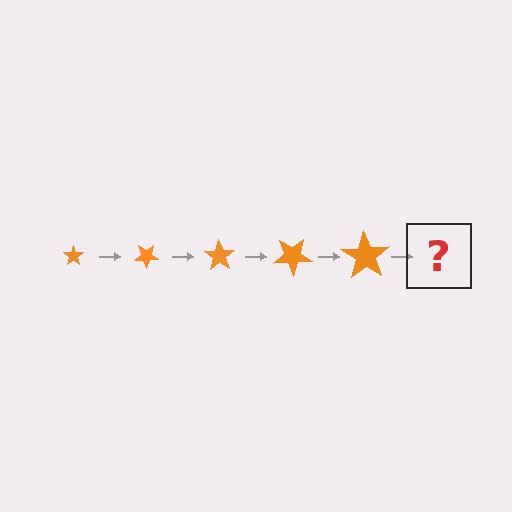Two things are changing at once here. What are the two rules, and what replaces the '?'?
The two rules are that the star grows larger each step and it rotates 35 degrees each step. The '?' should be a star, larger than the previous one and rotated 175 degrees from the start.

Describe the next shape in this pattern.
It should be a star, larger than the previous one and rotated 175 degrees from the start.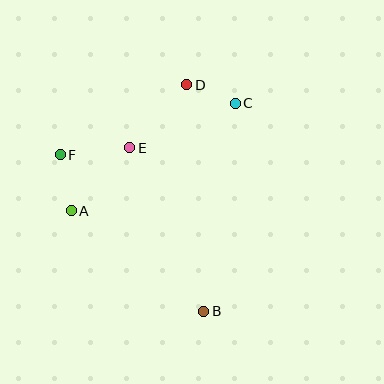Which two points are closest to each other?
Points C and D are closest to each other.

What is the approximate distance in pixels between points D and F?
The distance between D and F is approximately 145 pixels.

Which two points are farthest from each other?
Points B and D are farthest from each other.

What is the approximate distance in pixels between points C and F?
The distance between C and F is approximately 182 pixels.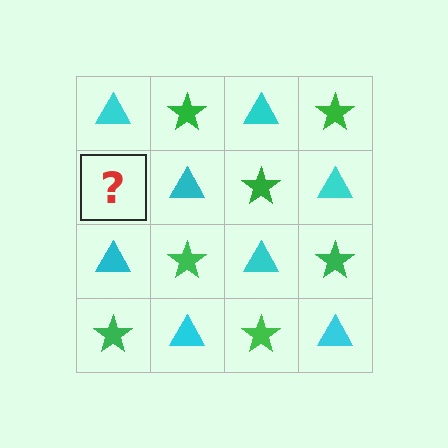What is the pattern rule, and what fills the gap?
The rule is that it alternates cyan triangle and green star in a checkerboard pattern. The gap should be filled with a green star.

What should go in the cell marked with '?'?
The missing cell should contain a green star.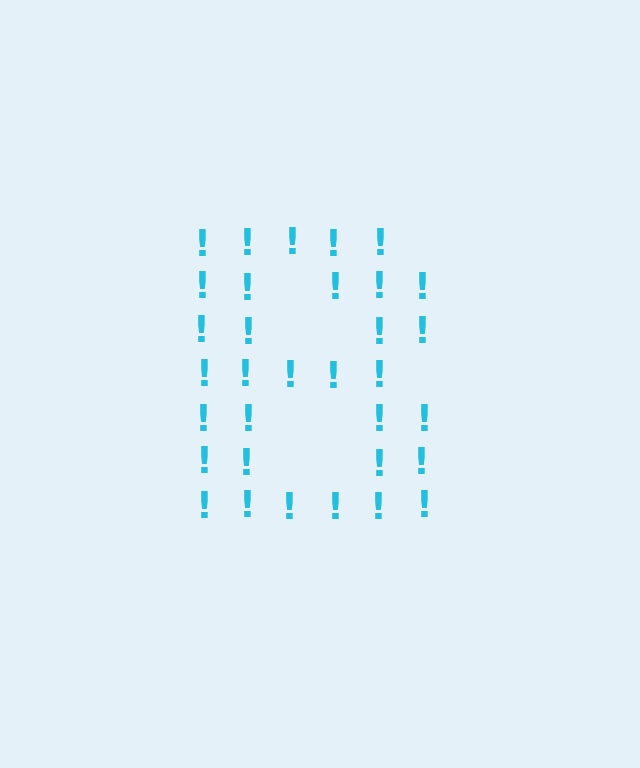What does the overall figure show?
The overall figure shows the letter B.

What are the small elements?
The small elements are exclamation marks.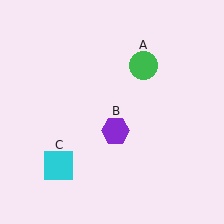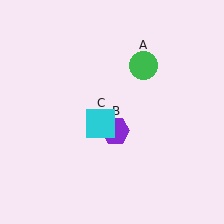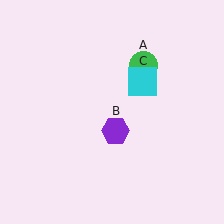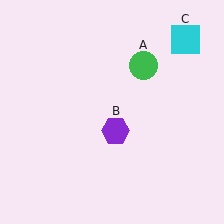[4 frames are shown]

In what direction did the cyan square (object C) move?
The cyan square (object C) moved up and to the right.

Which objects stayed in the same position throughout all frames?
Green circle (object A) and purple hexagon (object B) remained stationary.